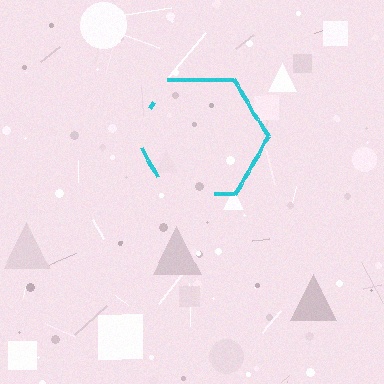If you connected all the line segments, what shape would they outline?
They would outline a hexagon.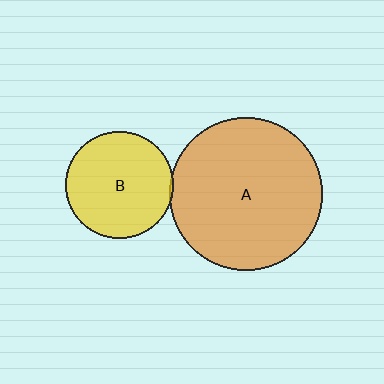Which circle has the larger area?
Circle A (orange).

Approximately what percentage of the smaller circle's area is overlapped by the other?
Approximately 5%.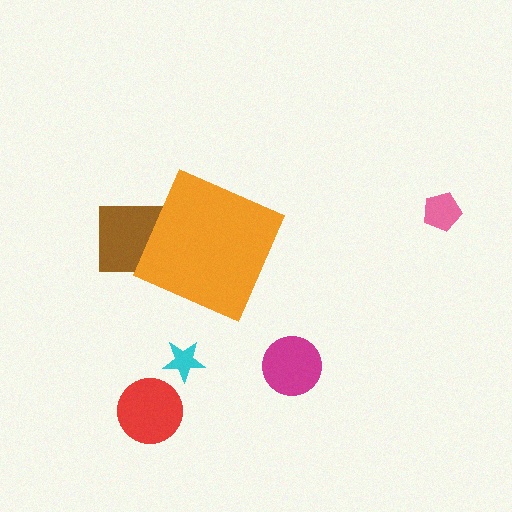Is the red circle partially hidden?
No, the red circle is fully visible.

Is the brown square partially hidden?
Yes, the brown square is partially hidden behind the orange diamond.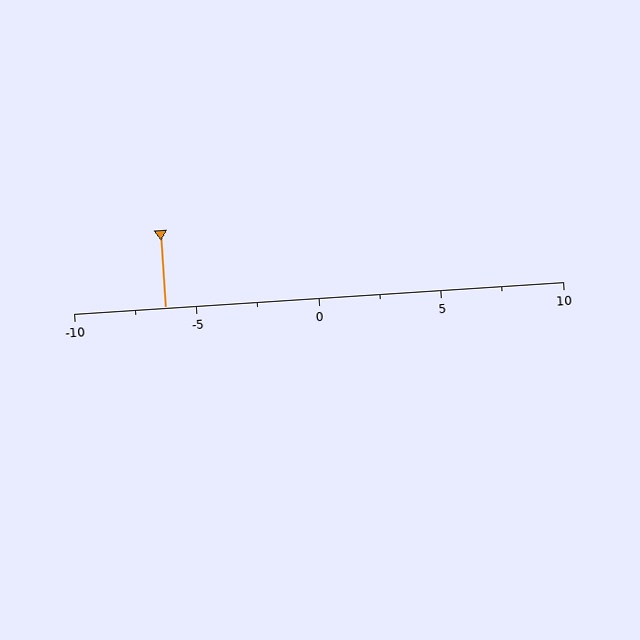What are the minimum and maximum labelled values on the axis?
The axis runs from -10 to 10.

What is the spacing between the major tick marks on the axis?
The major ticks are spaced 5 apart.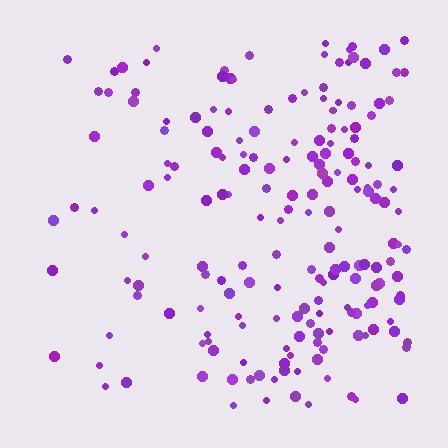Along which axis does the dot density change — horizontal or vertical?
Horizontal.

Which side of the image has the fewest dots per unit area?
The left.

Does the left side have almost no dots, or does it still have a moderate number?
Still a moderate number, just noticeably fewer than the right.